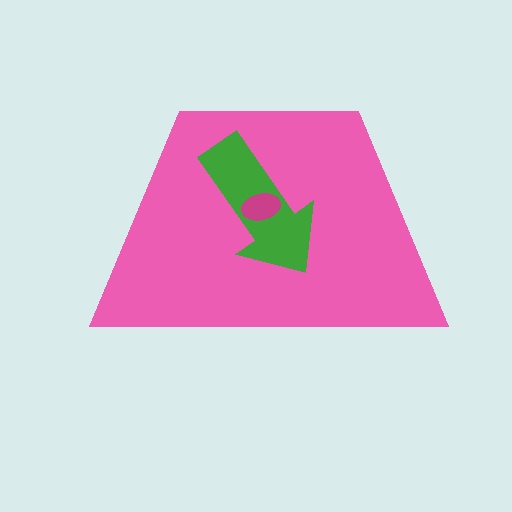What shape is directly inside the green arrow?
The magenta ellipse.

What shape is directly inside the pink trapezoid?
The green arrow.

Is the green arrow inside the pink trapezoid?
Yes.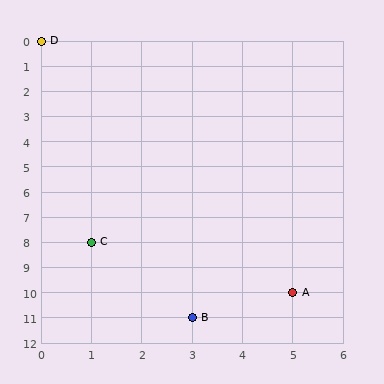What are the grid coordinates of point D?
Point D is at grid coordinates (0, 0).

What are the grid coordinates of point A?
Point A is at grid coordinates (5, 10).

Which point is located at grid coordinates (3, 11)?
Point B is at (3, 11).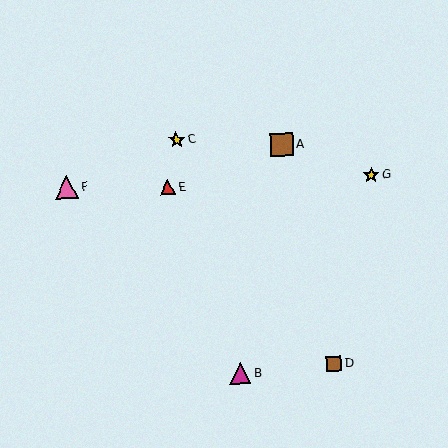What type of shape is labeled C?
Shape C is a yellow star.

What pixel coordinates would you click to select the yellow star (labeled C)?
Click at (177, 140) to select the yellow star C.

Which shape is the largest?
The pink triangle (labeled F) is the largest.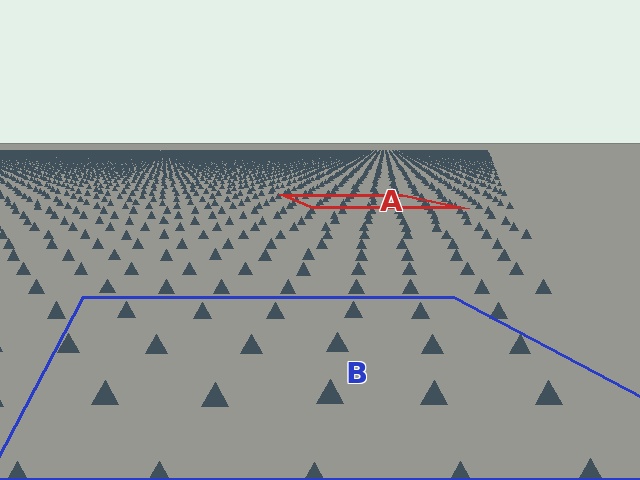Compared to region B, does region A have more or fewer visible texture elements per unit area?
Region A has more texture elements per unit area — they are packed more densely because it is farther away.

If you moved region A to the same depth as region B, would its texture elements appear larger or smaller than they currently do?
They would appear larger. At a closer depth, the same texture elements are projected at a bigger on-screen size.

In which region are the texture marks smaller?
The texture marks are smaller in region A, because it is farther away.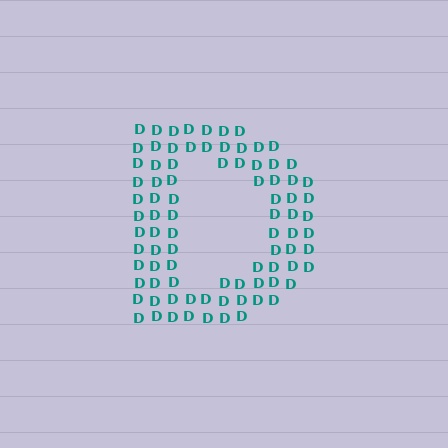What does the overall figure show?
The overall figure shows the letter D.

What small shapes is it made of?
It is made of small letter D's.